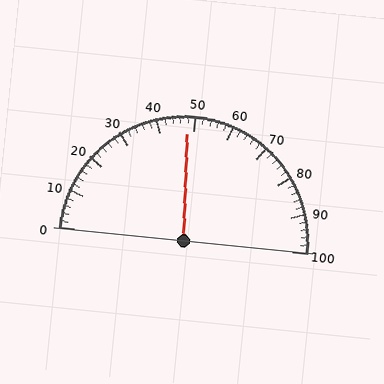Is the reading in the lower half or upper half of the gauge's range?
The reading is in the lower half of the range (0 to 100).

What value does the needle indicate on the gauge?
The needle indicates approximately 48.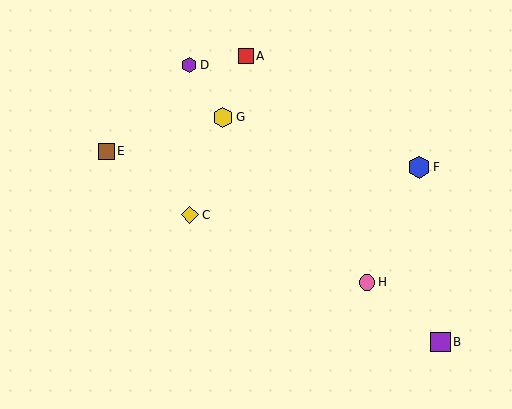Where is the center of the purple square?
The center of the purple square is at (441, 342).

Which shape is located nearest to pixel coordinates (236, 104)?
The yellow hexagon (labeled G) at (223, 117) is nearest to that location.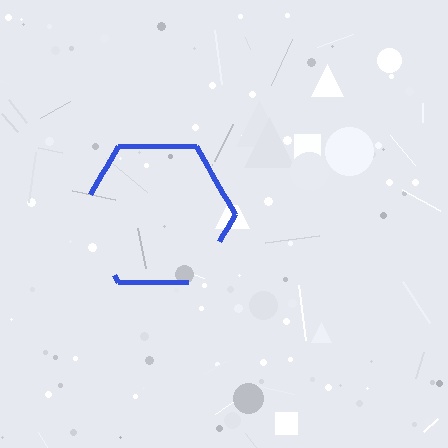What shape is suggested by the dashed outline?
The dashed outline suggests a hexagon.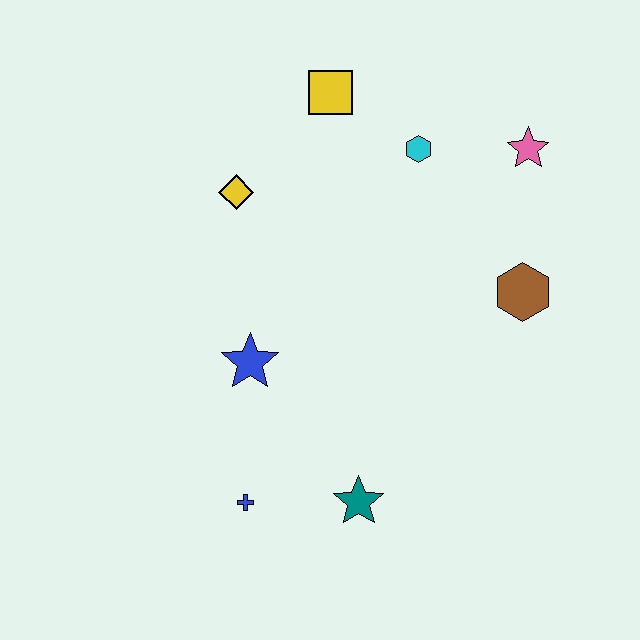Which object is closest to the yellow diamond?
The yellow square is closest to the yellow diamond.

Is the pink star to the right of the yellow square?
Yes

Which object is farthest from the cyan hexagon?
The blue cross is farthest from the cyan hexagon.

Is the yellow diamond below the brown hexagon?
No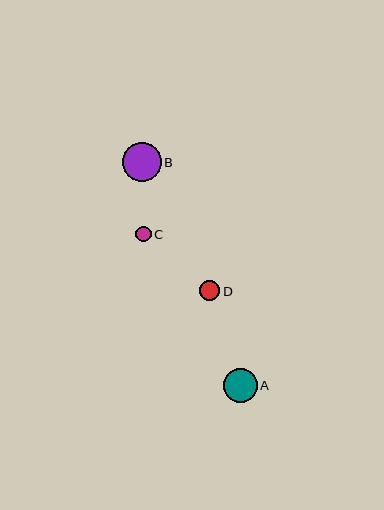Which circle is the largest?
Circle B is the largest with a size of approximately 39 pixels.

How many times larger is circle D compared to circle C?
Circle D is approximately 1.3 times the size of circle C.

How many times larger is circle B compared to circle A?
Circle B is approximately 1.1 times the size of circle A.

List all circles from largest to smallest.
From largest to smallest: B, A, D, C.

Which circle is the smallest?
Circle C is the smallest with a size of approximately 16 pixels.